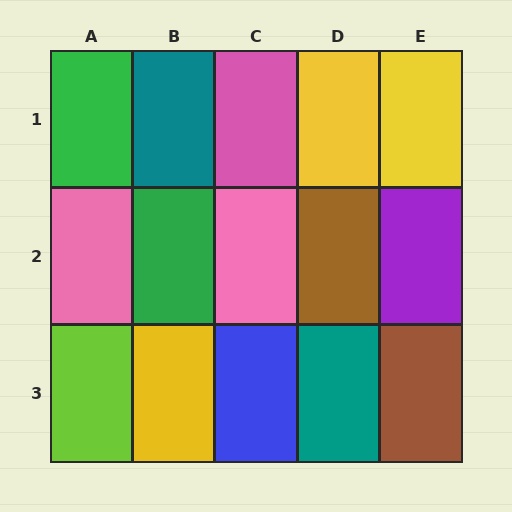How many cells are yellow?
3 cells are yellow.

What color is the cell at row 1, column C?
Pink.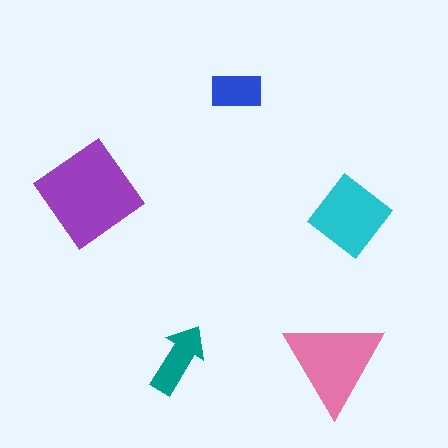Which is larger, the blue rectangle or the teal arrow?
The teal arrow.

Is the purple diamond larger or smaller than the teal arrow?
Larger.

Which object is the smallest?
The blue rectangle.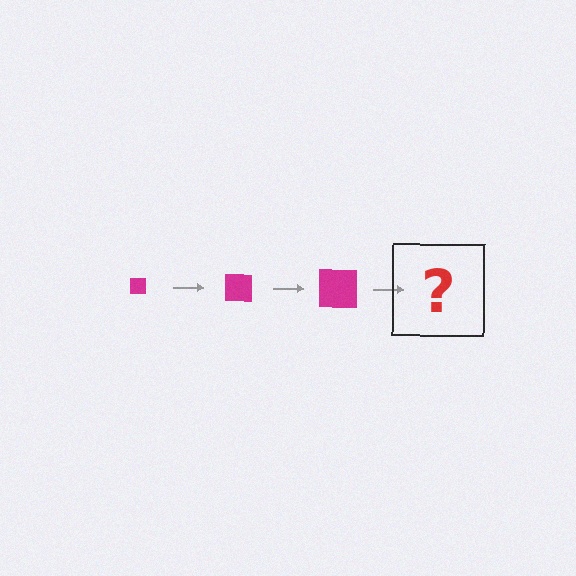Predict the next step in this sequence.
The next step is a magenta square, larger than the previous one.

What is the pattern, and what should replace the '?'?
The pattern is that the square gets progressively larger each step. The '?' should be a magenta square, larger than the previous one.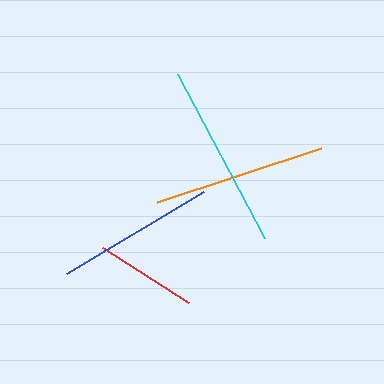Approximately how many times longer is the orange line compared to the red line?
The orange line is approximately 1.7 times the length of the red line.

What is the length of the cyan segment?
The cyan segment is approximately 186 pixels long.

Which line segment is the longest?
The cyan line is the longest at approximately 186 pixels.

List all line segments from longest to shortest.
From longest to shortest: cyan, orange, blue, red.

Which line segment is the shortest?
The red line is the shortest at approximately 102 pixels.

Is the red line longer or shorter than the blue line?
The blue line is longer than the red line.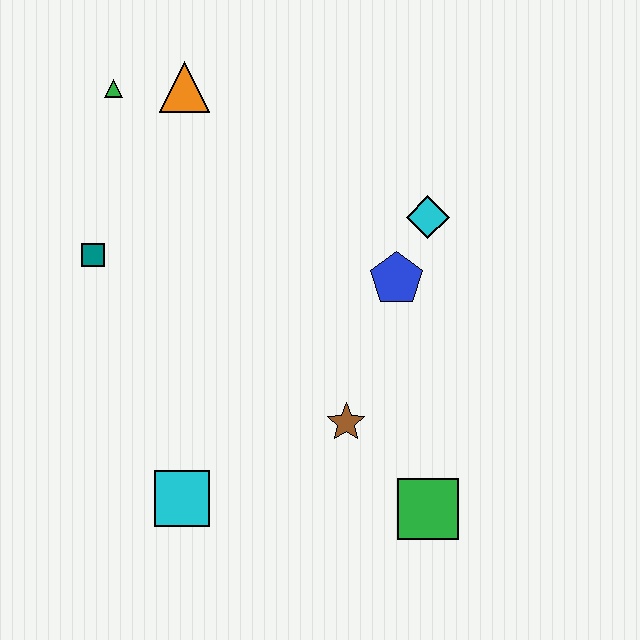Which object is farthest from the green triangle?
The green square is farthest from the green triangle.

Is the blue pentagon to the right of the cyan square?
Yes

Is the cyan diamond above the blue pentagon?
Yes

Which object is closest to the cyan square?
The brown star is closest to the cyan square.